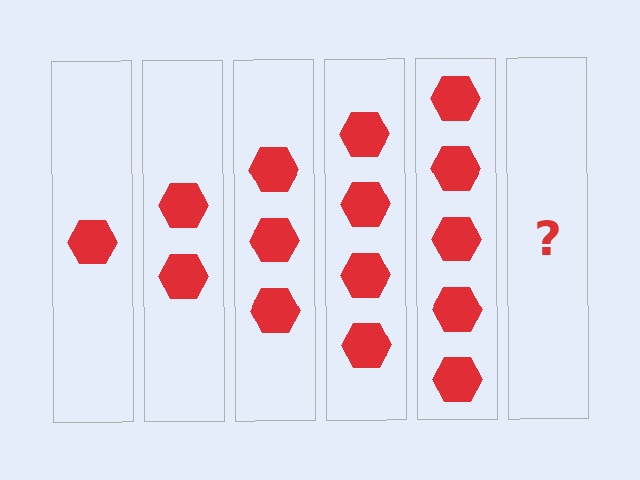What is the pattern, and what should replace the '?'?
The pattern is that each step adds one more hexagon. The '?' should be 6 hexagons.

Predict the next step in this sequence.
The next step is 6 hexagons.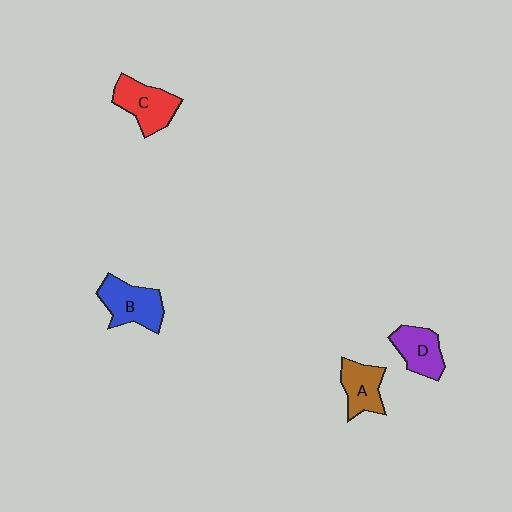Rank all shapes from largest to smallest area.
From largest to smallest: B (blue), C (red), D (purple), A (brown).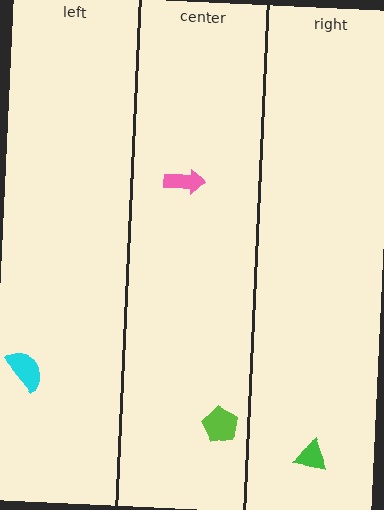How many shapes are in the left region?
1.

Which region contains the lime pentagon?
The center region.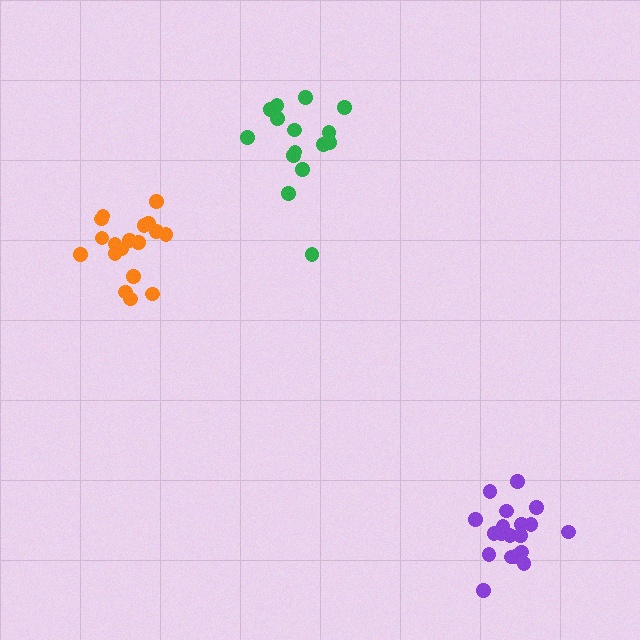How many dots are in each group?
Group 1: 18 dots, Group 2: 19 dots, Group 3: 15 dots (52 total).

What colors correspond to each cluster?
The clusters are colored: orange, purple, green.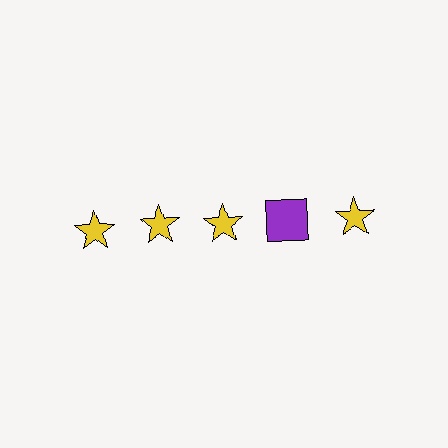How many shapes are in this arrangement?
There are 5 shapes arranged in a grid pattern.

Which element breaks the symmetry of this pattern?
The purple square in the top row, second from right column breaks the symmetry. All other shapes are yellow stars.